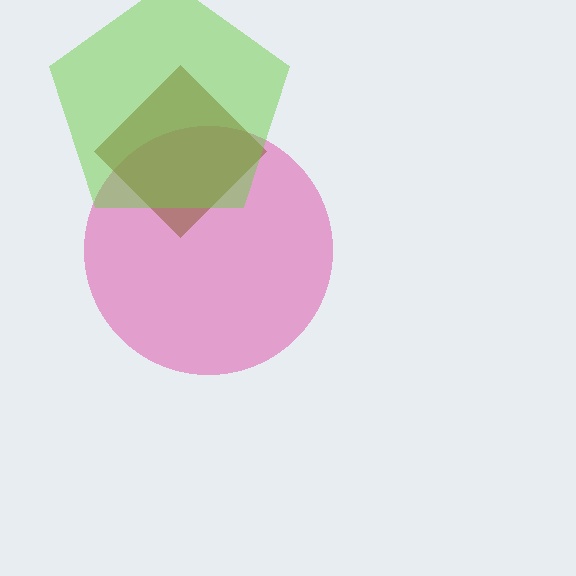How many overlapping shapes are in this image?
There are 3 overlapping shapes in the image.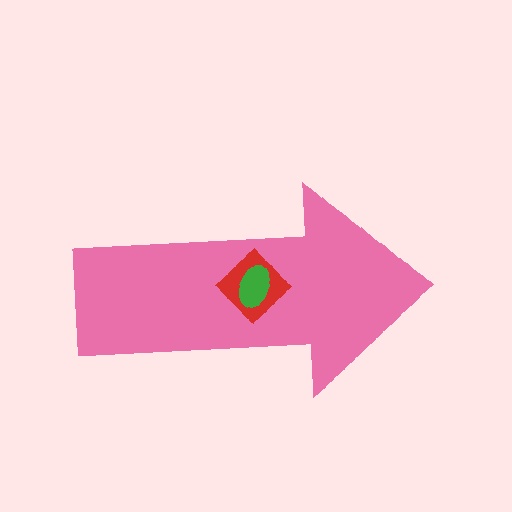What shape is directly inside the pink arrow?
The red diamond.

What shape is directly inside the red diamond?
The green ellipse.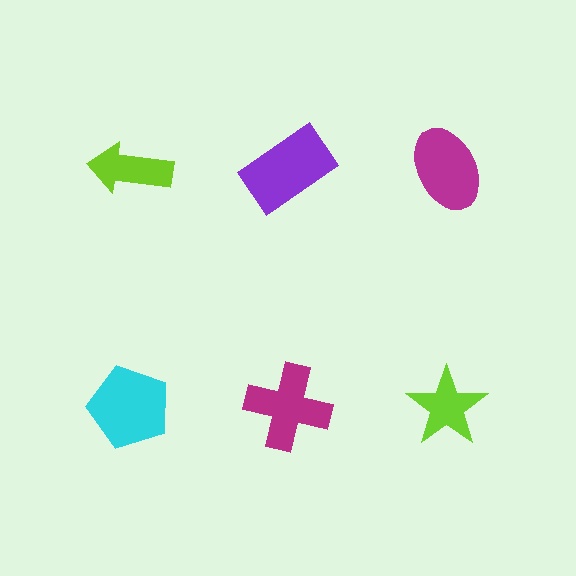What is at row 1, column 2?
A purple rectangle.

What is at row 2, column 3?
A lime star.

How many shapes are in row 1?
3 shapes.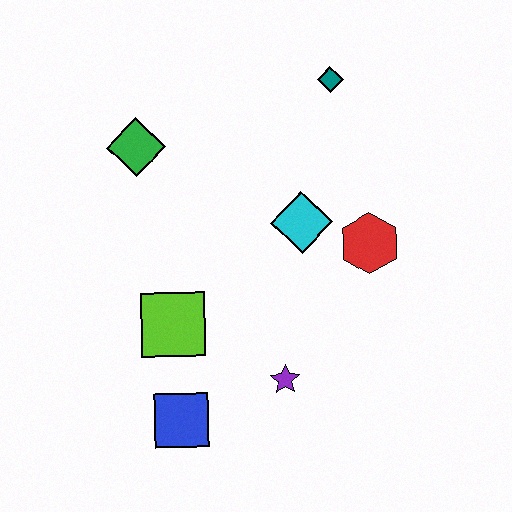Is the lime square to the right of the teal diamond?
No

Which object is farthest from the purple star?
The teal diamond is farthest from the purple star.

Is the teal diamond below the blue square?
No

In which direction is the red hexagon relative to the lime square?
The red hexagon is to the right of the lime square.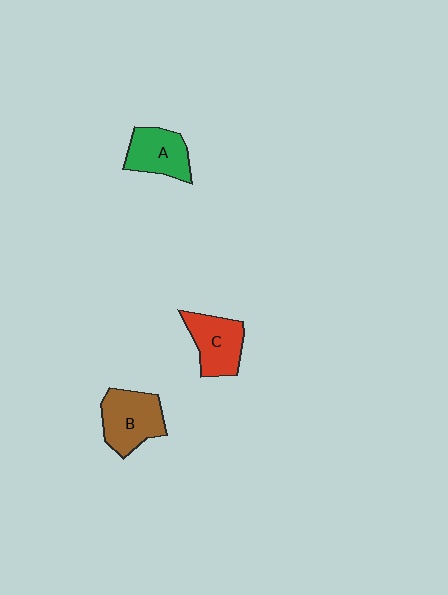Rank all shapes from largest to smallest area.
From largest to smallest: B (brown), C (red), A (green).